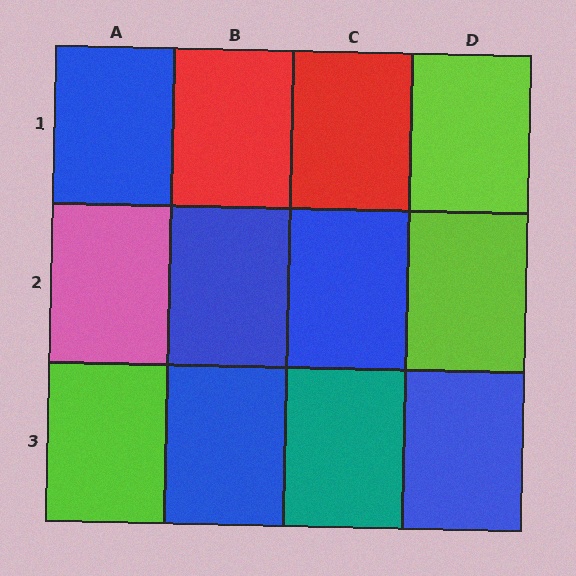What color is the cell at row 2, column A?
Pink.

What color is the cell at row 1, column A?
Blue.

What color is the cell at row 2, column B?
Blue.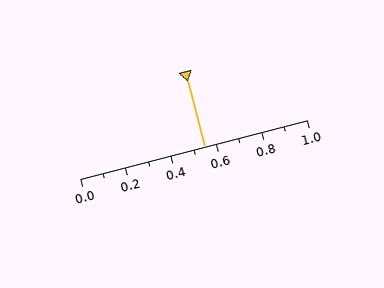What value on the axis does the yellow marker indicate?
The marker indicates approximately 0.55.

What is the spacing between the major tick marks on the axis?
The major ticks are spaced 0.2 apart.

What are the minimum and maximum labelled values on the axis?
The axis runs from 0.0 to 1.0.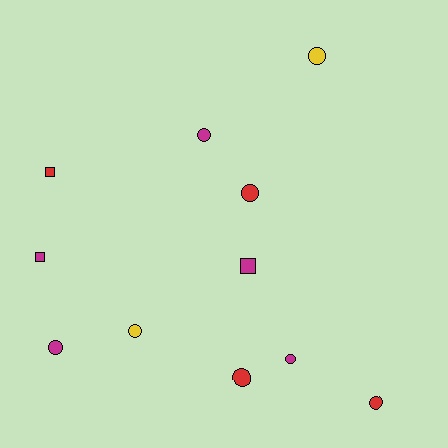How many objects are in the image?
There are 11 objects.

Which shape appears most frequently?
Circle, with 8 objects.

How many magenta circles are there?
There are 3 magenta circles.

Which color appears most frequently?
Magenta, with 5 objects.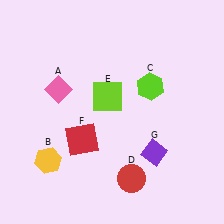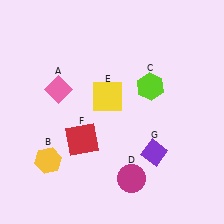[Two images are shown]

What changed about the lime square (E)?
In Image 1, E is lime. In Image 2, it changed to yellow.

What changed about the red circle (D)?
In Image 1, D is red. In Image 2, it changed to magenta.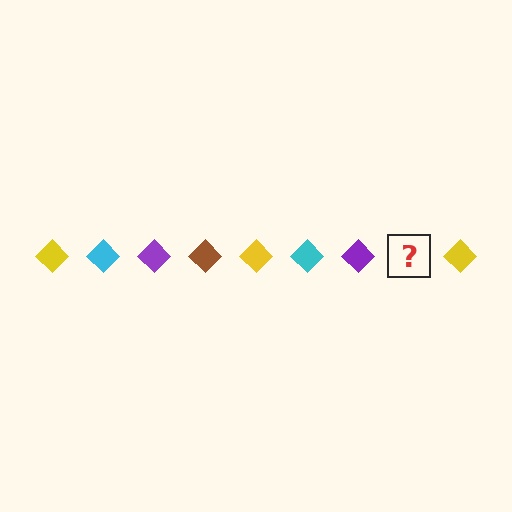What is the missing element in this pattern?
The missing element is a brown diamond.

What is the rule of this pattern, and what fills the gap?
The rule is that the pattern cycles through yellow, cyan, purple, brown diamonds. The gap should be filled with a brown diamond.